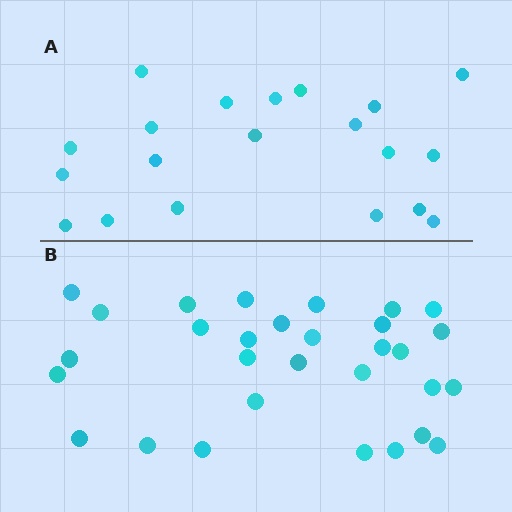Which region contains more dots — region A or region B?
Region B (the bottom region) has more dots.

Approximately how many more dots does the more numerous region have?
Region B has roughly 10 or so more dots than region A.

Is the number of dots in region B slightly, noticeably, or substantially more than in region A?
Region B has substantially more. The ratio is roughly 1.5 to 1.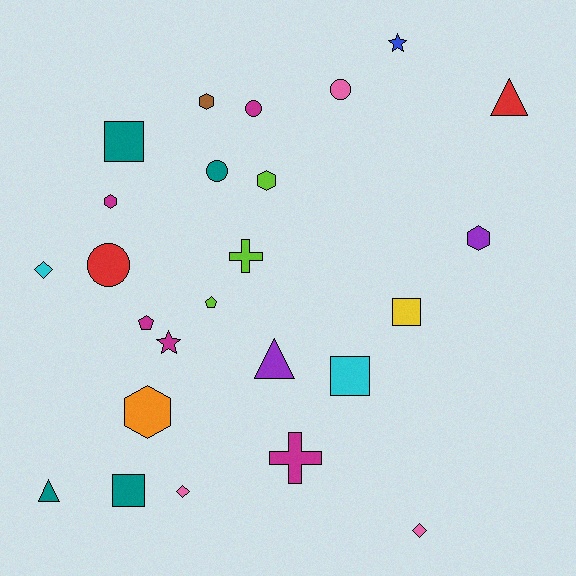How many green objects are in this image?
There are no green objects.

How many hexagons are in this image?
There are 5 hexagons.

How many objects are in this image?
There are 25 objects.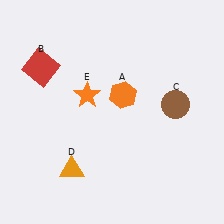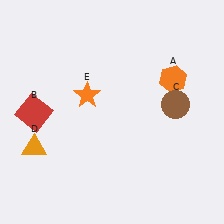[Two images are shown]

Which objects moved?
The objects that moved are: the orange hexagon (A), the red square (B), the orange triangle (D).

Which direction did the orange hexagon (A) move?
The orange hexagon (A) moved right.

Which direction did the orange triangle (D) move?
The orange triangle (D) moved left.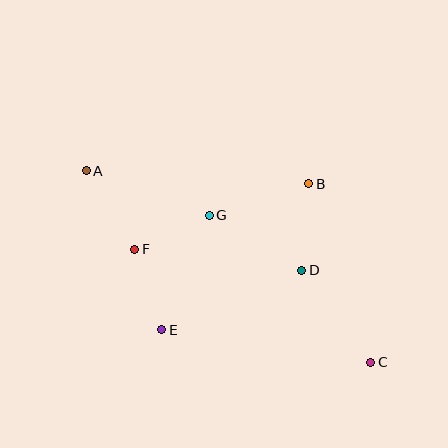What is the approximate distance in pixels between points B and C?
The distance between B and C is approximately 189 pixels.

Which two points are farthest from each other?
Points A and C are farthest from each other.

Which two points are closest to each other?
Points F and G are closest to each other.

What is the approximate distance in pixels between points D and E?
The distance between D and E is approximately 152 pixels.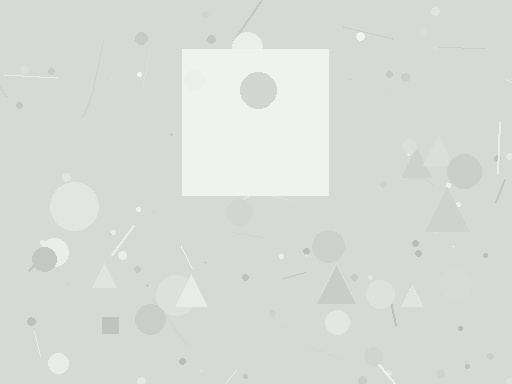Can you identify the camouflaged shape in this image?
The camouflaged shape is a square.